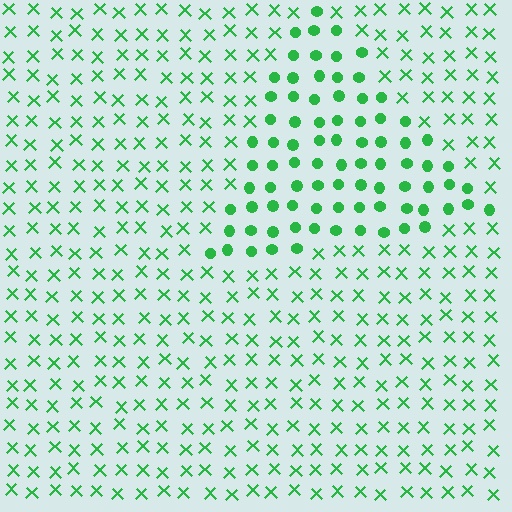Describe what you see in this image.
The image is filled with small green elements arranged in a uniform grid. A triangle-shaped region contains circles, while the surrounding area contains X marks. The boundary is defined purely by the change in element shape.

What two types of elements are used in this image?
The image uses circles inside the triangle region and X marks outside it.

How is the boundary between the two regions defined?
The boundary is defined by a change in element shape: circles inside vs. X marks outside. All elements share the same color and spacing.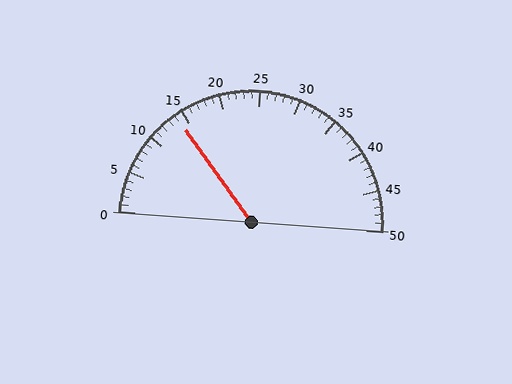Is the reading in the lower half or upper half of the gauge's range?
The reading is in the lower half of the range (0 to 50).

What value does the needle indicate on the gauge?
The needle indicates approximately 14.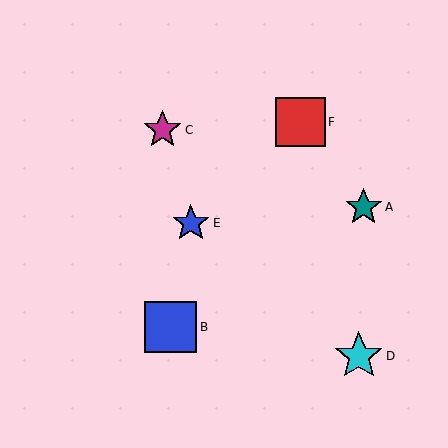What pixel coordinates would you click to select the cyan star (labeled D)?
Click at (359, 356) to select the cyan star D.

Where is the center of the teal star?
The center of the teal star is at (364, 207).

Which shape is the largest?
The blue square (labeled B) is the largest.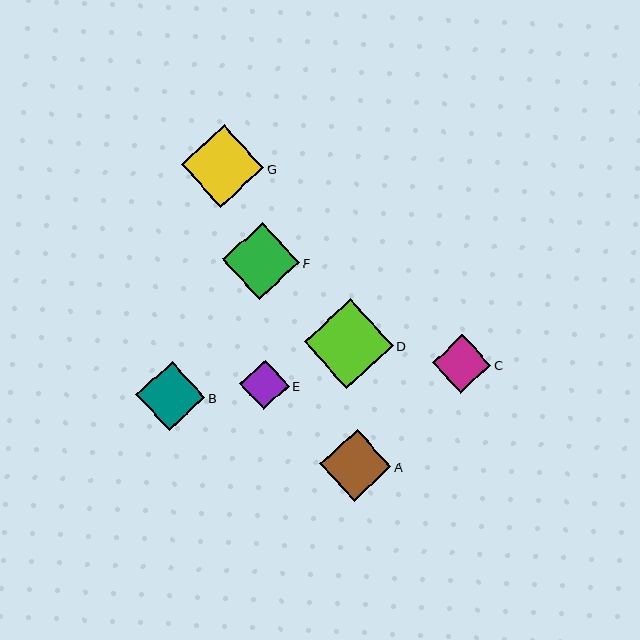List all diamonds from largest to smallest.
From largest to smallest: D, G, F, A, B, C, E.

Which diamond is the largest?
Diamond D is the largest with a size of approximately 89 pixels.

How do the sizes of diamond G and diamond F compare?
Diamond G and diamond F are approximately the same size.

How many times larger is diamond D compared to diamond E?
Diamond D is approximately 1.8 times the size of diamond E.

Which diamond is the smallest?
Diamond E is the smallest with a size of approximately 49 pixels.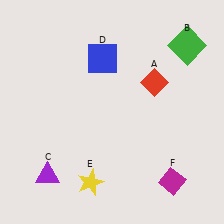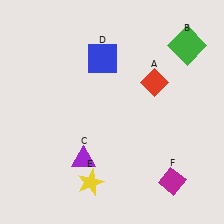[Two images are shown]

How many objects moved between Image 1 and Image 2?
1 object moved between the two images.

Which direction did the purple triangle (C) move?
The purple triangle (C) moved right.